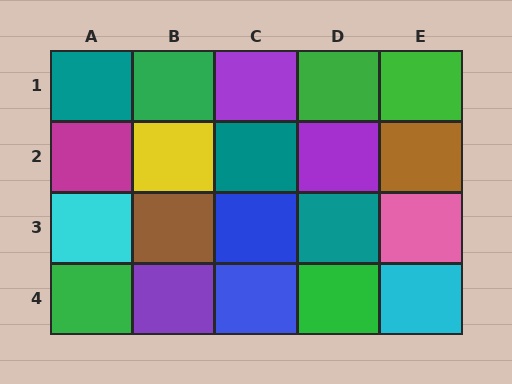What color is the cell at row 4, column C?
Blue.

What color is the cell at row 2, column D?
Purple.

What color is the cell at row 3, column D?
Teal.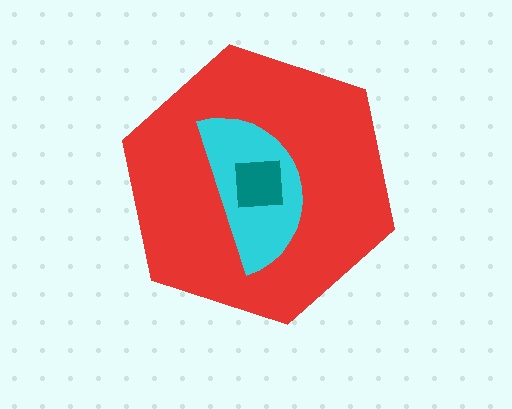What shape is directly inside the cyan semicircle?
The teal square.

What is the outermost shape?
The red hexagon.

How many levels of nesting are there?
3.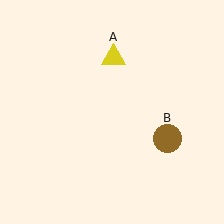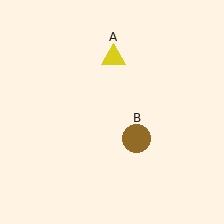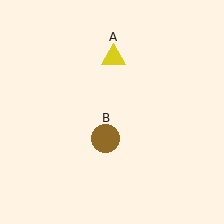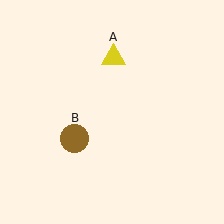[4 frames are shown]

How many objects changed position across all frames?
1 object changed position: brown circle (object B).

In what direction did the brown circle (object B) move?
The brown circle (object B) moved left.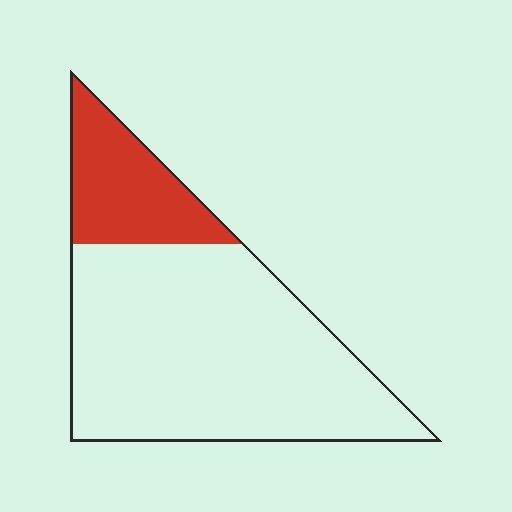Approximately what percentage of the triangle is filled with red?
Approximately 20%.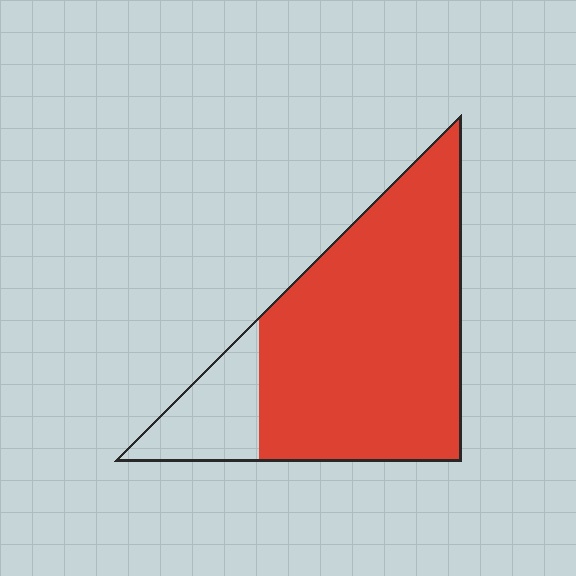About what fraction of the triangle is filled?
About five sixths (5/6).